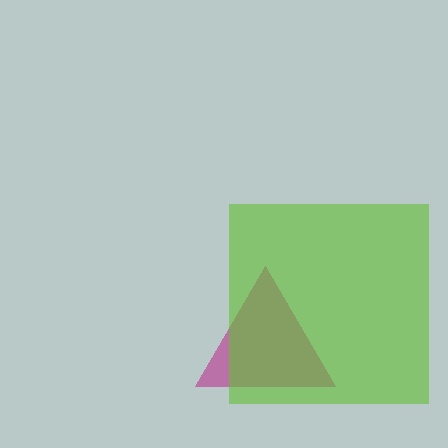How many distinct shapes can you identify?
There are 2 distinct shapes: a magenta triangle, a lime square.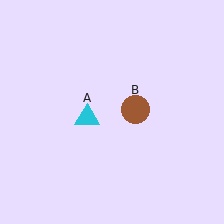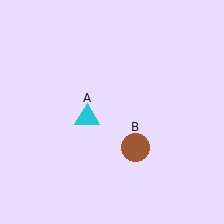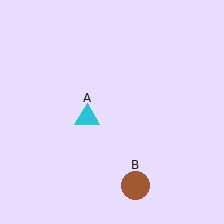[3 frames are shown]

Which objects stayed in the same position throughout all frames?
Cyan triangle (object A) remained stationary.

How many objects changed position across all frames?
1 object changed position: brown circle (object B).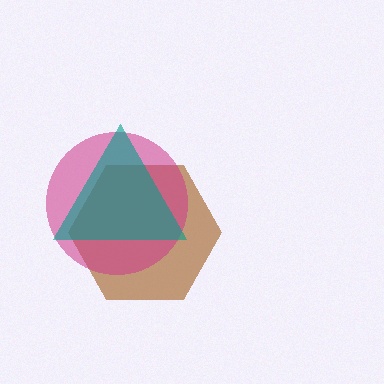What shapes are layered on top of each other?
The layered shapes are: a brown hexagon, a magenta circle, a teal triangle.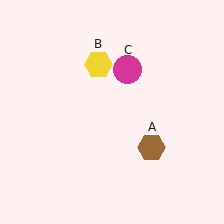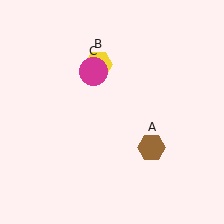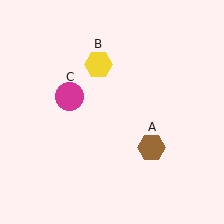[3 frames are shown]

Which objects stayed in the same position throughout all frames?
Brown hexagon (object A) and yellow hexagon (object B) remained stationary.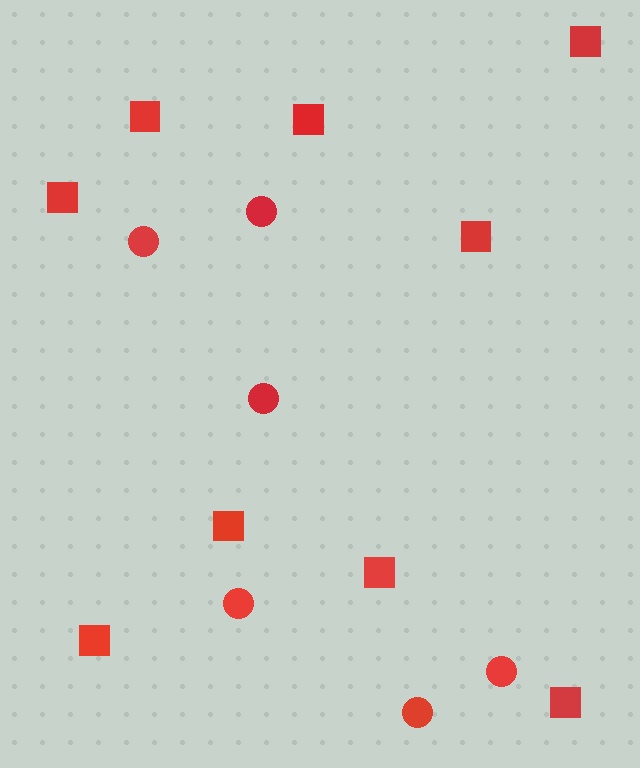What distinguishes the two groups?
There are 2 groups: one group of squares (9) and one group of circles (6).